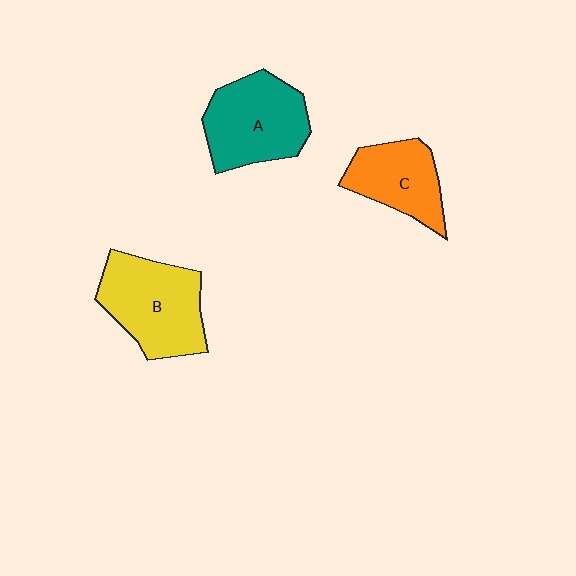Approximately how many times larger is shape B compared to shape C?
Approximately 1.4 times.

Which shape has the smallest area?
Shape C (orange).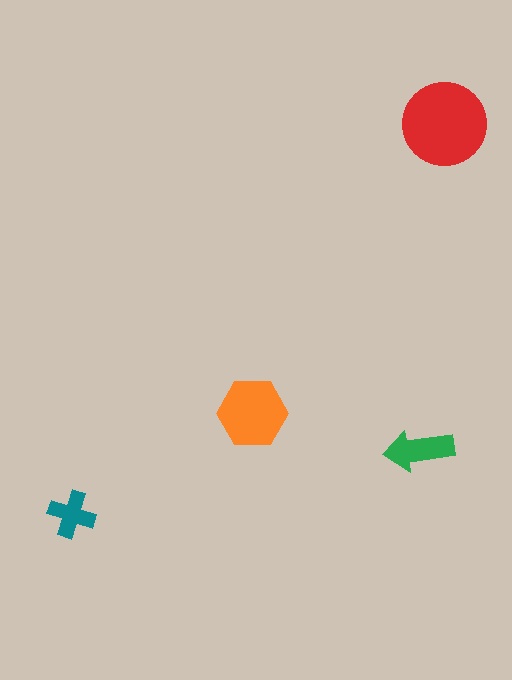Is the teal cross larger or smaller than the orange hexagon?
Smaller.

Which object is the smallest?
The teal cross.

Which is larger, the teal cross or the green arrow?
The green arrow.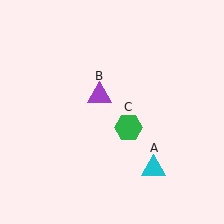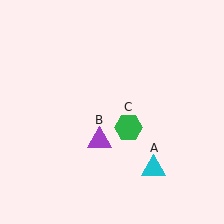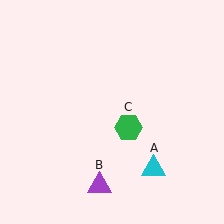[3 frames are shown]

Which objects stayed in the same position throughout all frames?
Cyan triangle (object A) and green hexagon (object C) remained stationary.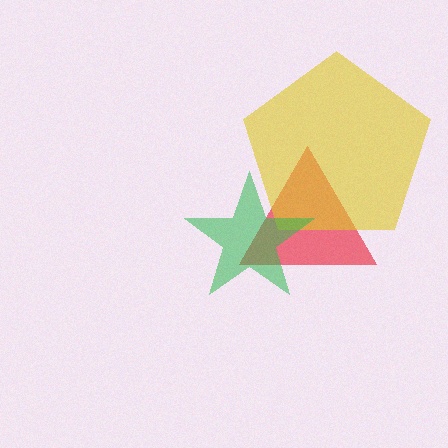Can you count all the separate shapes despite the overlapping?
Yes, there are 3 separate shapes.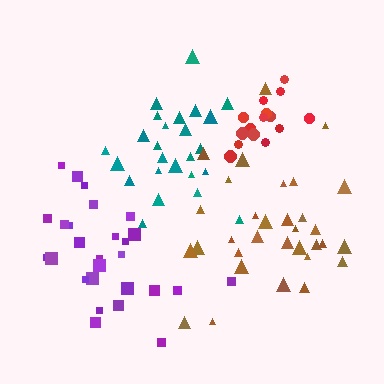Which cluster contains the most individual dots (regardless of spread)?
Brown (32).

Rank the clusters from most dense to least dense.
red, teal, brown, purple.